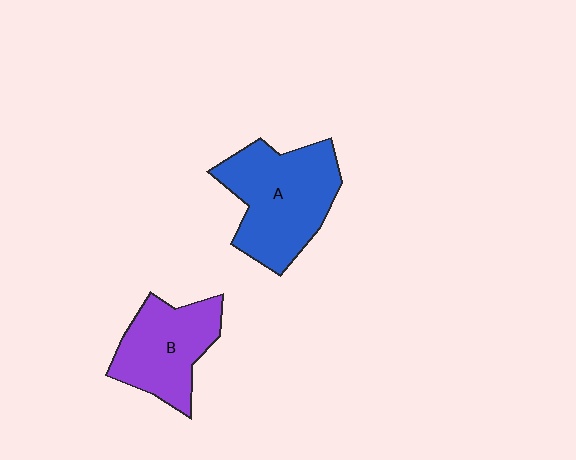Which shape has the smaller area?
Shape B (purple).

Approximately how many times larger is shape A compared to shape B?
Approximately 1.3 times.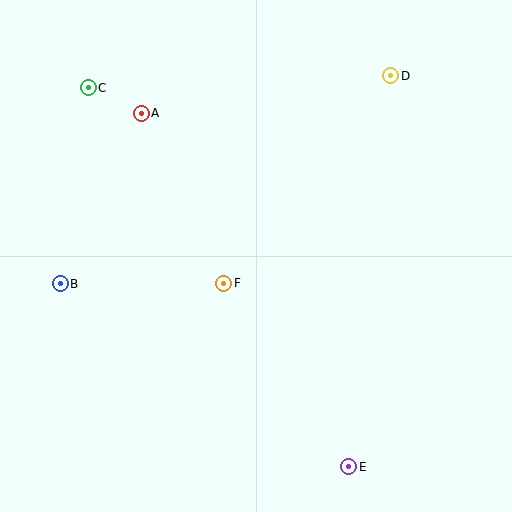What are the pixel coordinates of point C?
Point C is at (88, 88).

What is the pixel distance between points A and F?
The distance between A and F is 189 pixels.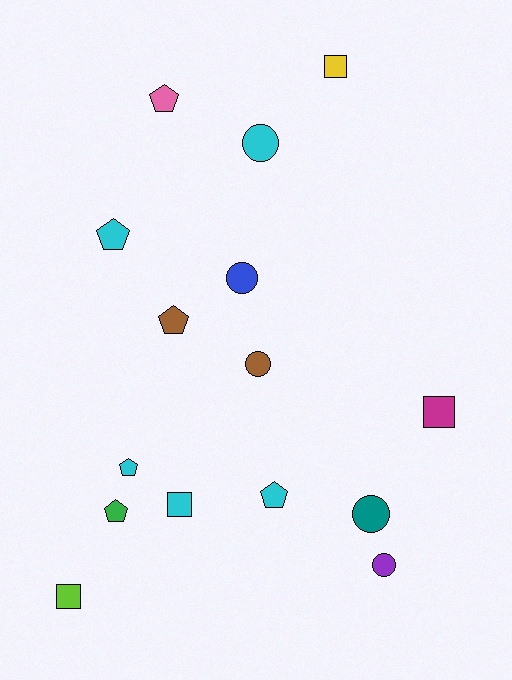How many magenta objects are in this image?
There is 1 magenta object.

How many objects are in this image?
There are 15 objects.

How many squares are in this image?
There are 4 squares.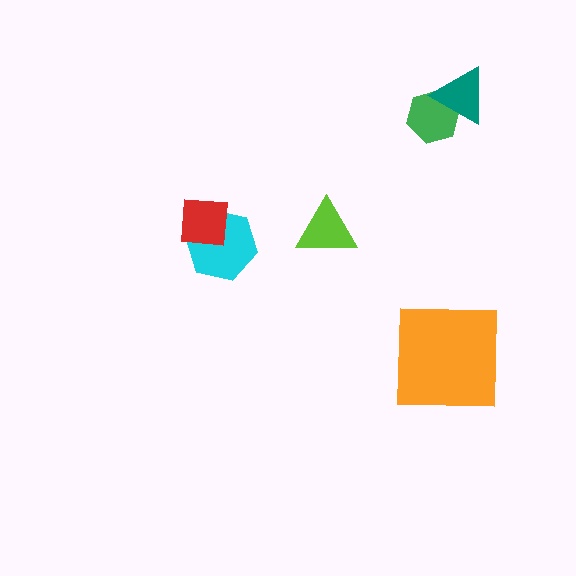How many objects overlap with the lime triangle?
0 objects overlap with the lime triangle.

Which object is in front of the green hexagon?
The teal triangle is in front of the green hexagon.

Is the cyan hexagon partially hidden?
Yes, it is partially covered by another shape.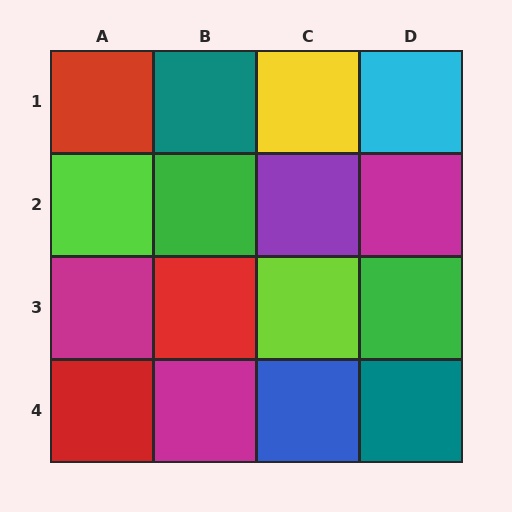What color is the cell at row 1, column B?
Teal.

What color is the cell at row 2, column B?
Green.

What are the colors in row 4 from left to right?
Red, magenta, blue, teal.